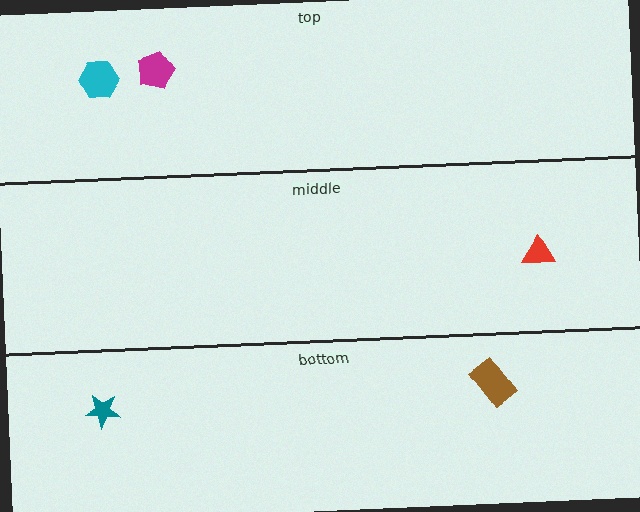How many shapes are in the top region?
2.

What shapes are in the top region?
The cyan hexagon, the magenta pentagon.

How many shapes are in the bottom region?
2.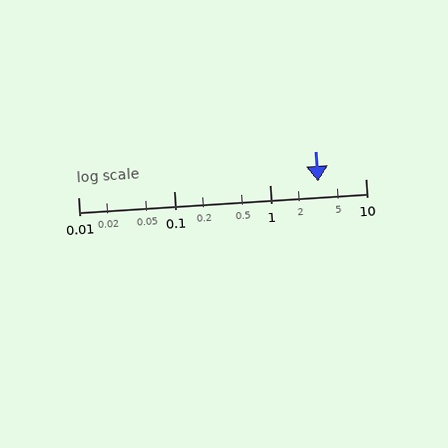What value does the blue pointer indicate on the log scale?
The pointer indicates approximately 3.2.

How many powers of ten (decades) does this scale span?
The scale spans 3 decades, from 0.01 to 10.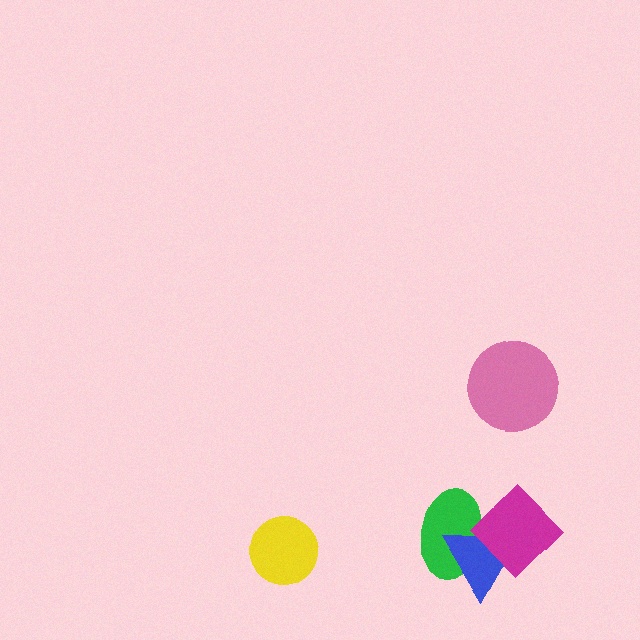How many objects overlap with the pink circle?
0 objects overlap with the pink circle.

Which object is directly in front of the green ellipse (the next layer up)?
The blue triangle is directly in front of the green ellipse.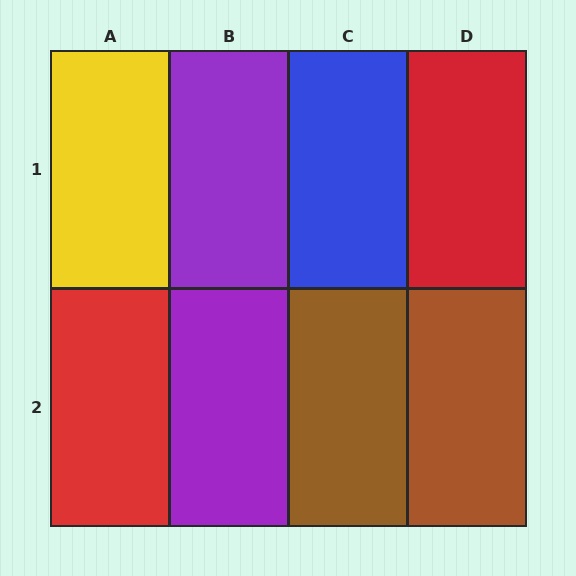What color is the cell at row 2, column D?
Brown.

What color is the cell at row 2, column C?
Brown.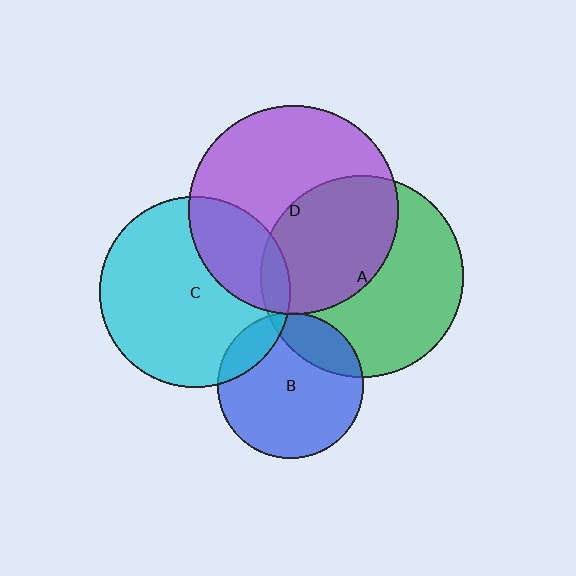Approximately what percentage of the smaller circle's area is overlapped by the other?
Approximately 25%.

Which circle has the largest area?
Circle D (purple).